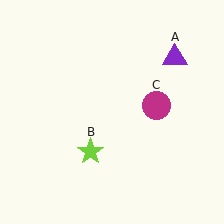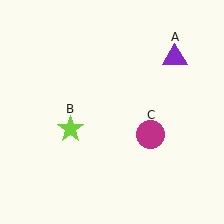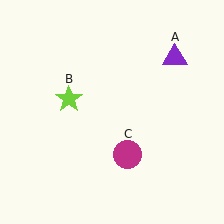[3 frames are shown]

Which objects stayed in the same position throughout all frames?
Purple triangle (object A) remained stationary.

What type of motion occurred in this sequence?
The lime star (object B), magenta circle (object C) rotated clockwise around the center of the scene.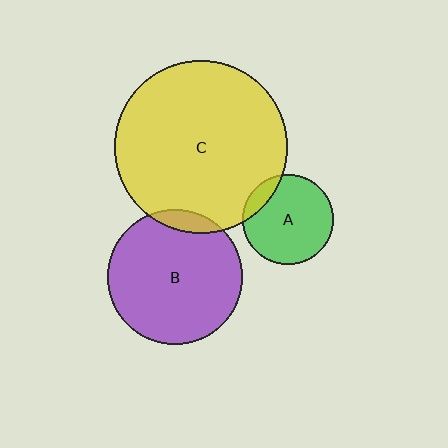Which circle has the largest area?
Circle C (yellow).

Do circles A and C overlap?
Yes.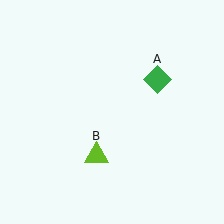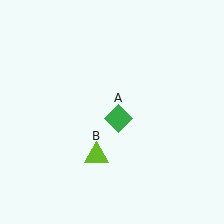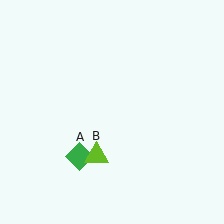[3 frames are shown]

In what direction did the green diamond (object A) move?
The green diamond (object A) moved down and to the left.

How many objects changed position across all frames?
1 object changed position: green diamond (object A).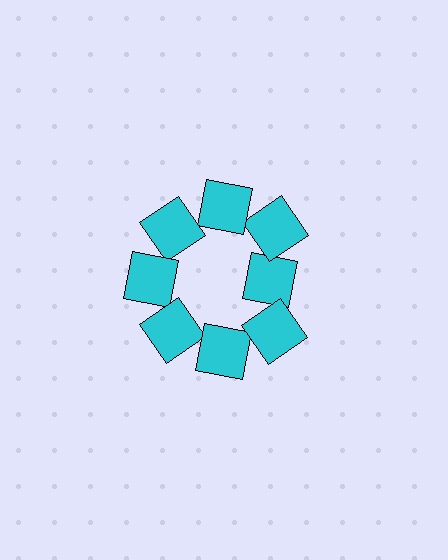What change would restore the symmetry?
The symmetry would be restored by moving it outward, back onto the ring so that all 8 squares sit at equal angles and equal distance from the center.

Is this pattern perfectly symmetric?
No. The 8 cyan squares are arranged in a ring, but one element near the 3 o'clock position is pulled inward toward the center, breaking the 8-fold rotational symmetry.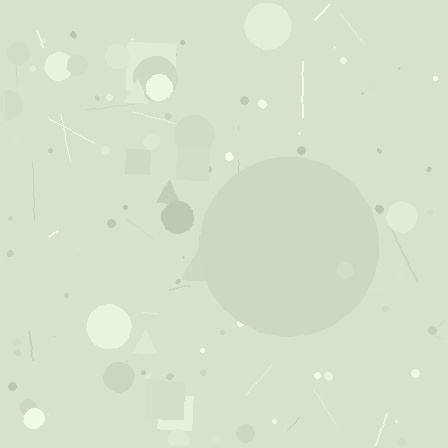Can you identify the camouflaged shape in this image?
The camouflaged shape is a circle.